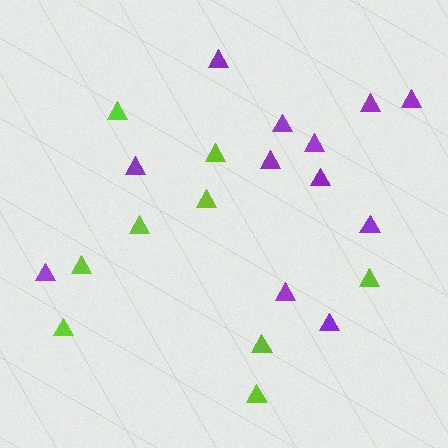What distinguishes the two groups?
There are 2 groups: one group of lime triangles (9) and one group of purple triangles (12).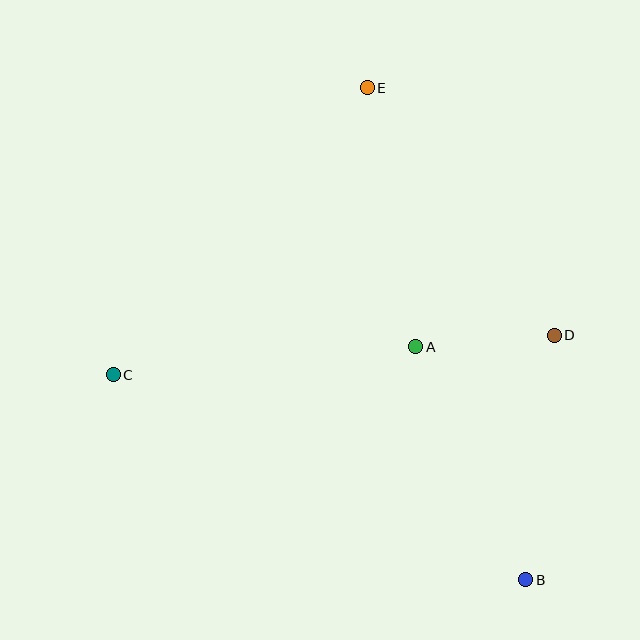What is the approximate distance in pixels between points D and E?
The distance between D and E is approximately 310 pixels.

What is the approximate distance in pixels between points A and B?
The distance between A and B is approximately 258 pixels.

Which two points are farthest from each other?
Points B and E are farthest from each other.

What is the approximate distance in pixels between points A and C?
The distance between A and C is approximately 304 pixels.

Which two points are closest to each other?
Points A and D are closest to each other.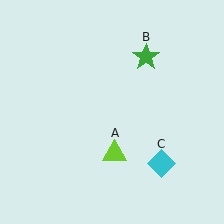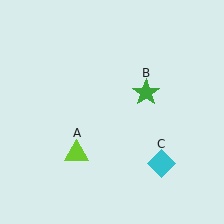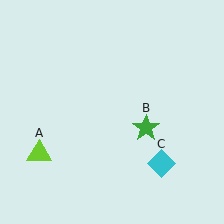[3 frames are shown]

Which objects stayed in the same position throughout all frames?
Cyan diamond (object C) remained stationary.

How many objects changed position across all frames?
2 objects changed position: lime triangle (object A), green star (object B).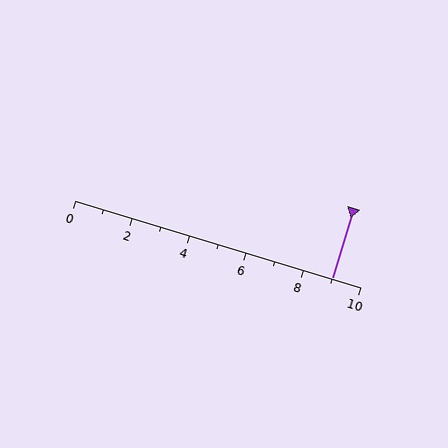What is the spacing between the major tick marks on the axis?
The major ticks are spaced 2 apart.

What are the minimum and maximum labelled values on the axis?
The axis runs from 0 to 10.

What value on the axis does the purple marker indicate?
The marker indicates approximately 9.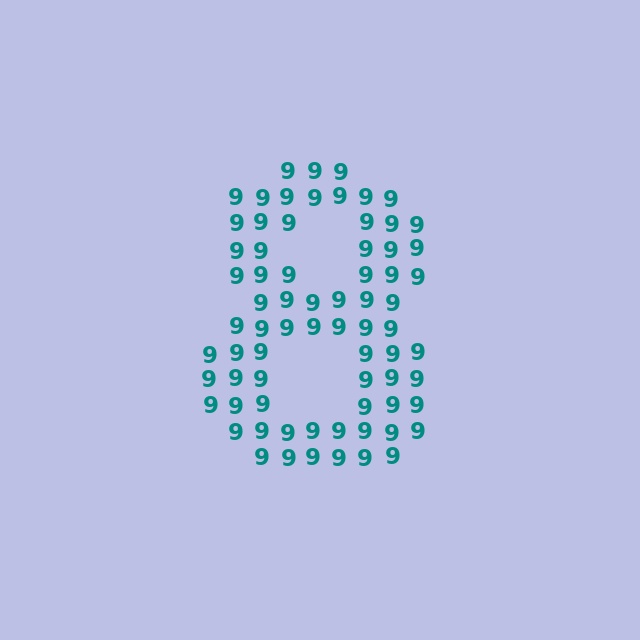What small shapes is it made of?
It is made of small digit 9's.